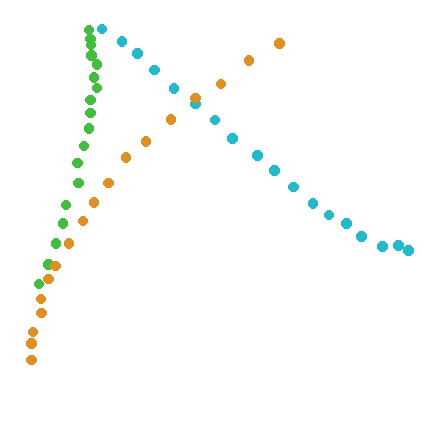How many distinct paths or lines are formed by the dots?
There are 3 distinct paths.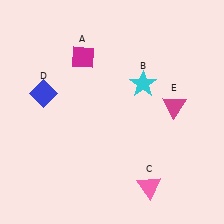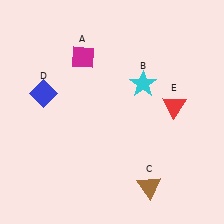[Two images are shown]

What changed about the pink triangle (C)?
In Image 1, C is pink. In Image 2, it changed to brown.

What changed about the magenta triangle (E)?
In Image 1, E is magenta. In Image 2, it changed to red.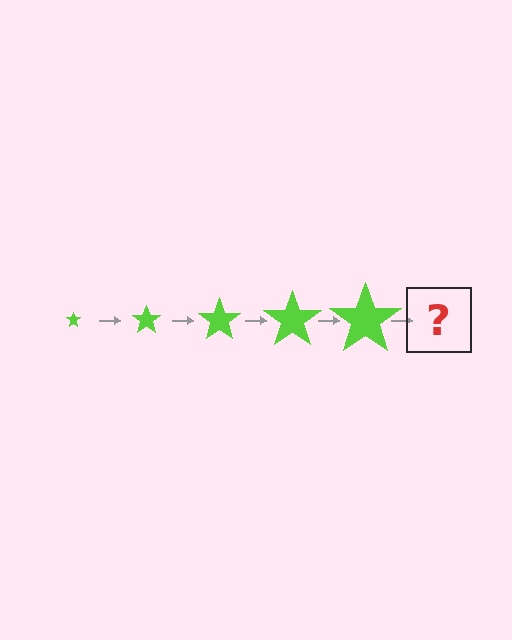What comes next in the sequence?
The next element should be a lime star, larger than the previous one.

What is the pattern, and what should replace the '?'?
The pattern is that the star gets progressively larger each step. The '?' should be a lime star, larger than the previous one.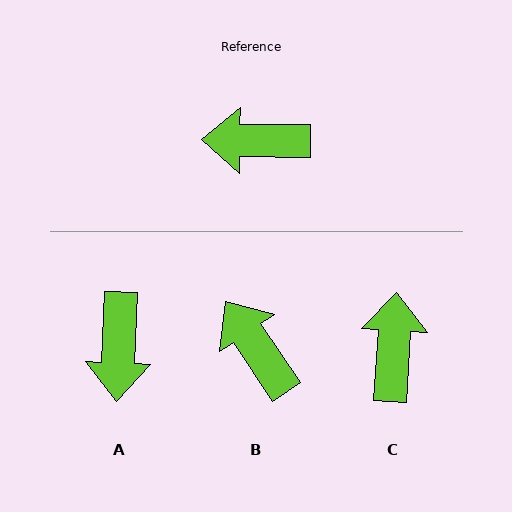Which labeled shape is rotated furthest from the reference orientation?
C, about 93 degrees away.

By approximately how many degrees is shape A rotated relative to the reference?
Approximately 88 degrees counter-clockwise.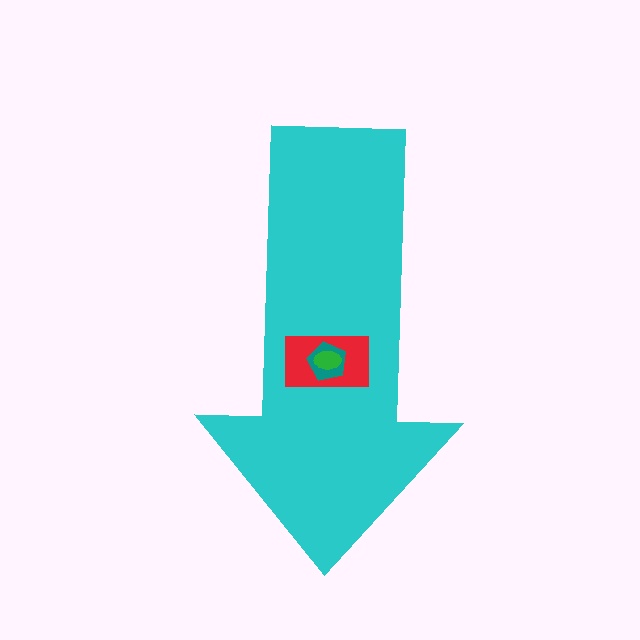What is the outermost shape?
The cyan arrow.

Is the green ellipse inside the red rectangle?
Yes.